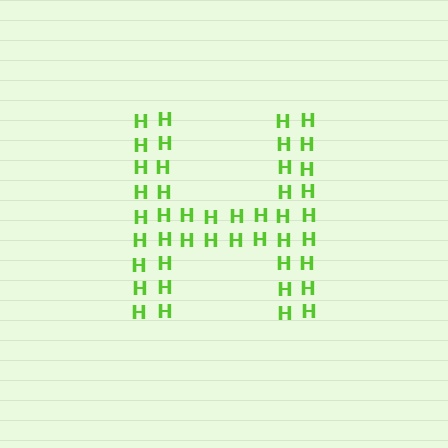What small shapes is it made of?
It is made of small letter H's.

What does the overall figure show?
The overall figure shows the letter H.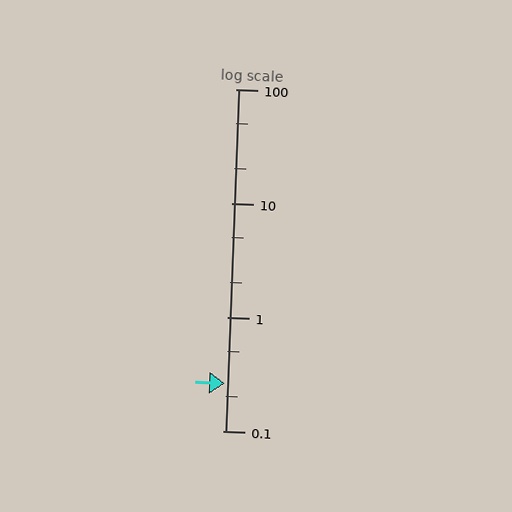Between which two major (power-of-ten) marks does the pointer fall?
The pointer is between 0.1 and 1.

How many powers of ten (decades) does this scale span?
The scale spans 3 decades, from 0.1 to 100.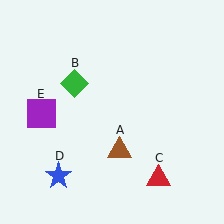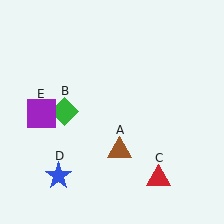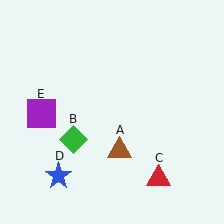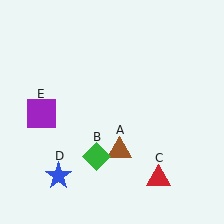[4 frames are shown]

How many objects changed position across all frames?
1 object changed position: green diamond (object B).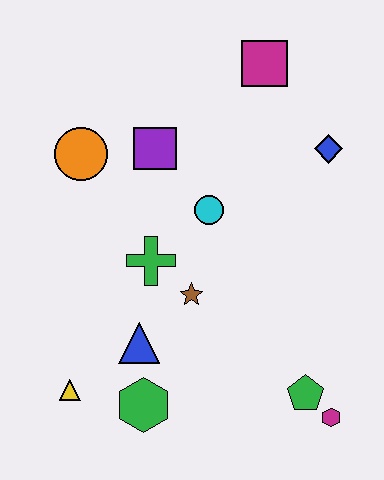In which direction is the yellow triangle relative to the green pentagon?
The yellow triangle is to the left of the green pentagon.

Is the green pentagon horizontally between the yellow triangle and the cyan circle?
No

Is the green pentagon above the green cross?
No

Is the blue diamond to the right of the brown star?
Yes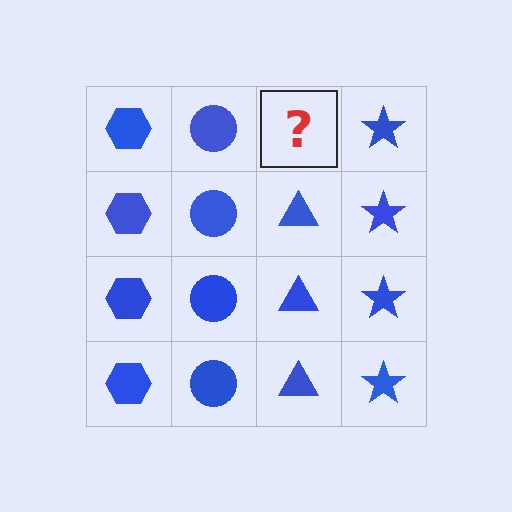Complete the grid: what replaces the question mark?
The question mark should be replaced with a blue triangle.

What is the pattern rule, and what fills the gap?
The rule is that each column has a consistent shape. The gap should be filled with a blue triangle.